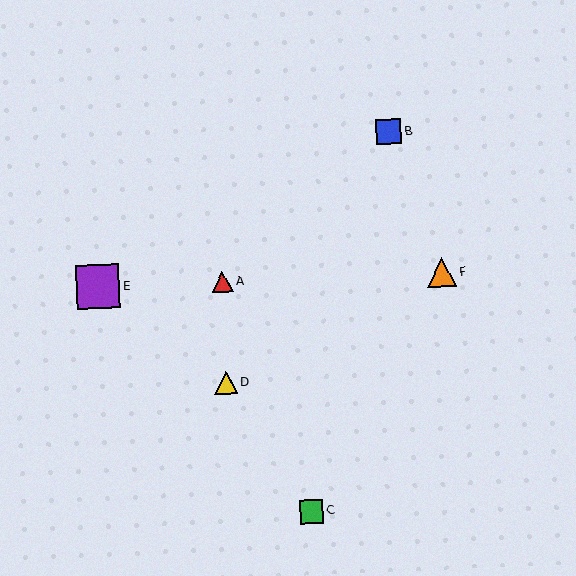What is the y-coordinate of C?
Object C is at y≈512.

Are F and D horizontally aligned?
No, F is at y≈272 and D is at y≈383.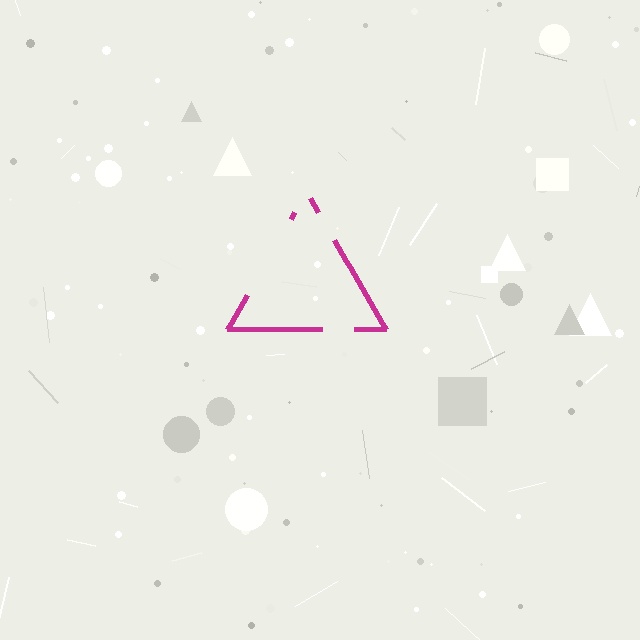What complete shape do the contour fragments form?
The contour fragments form a triangle.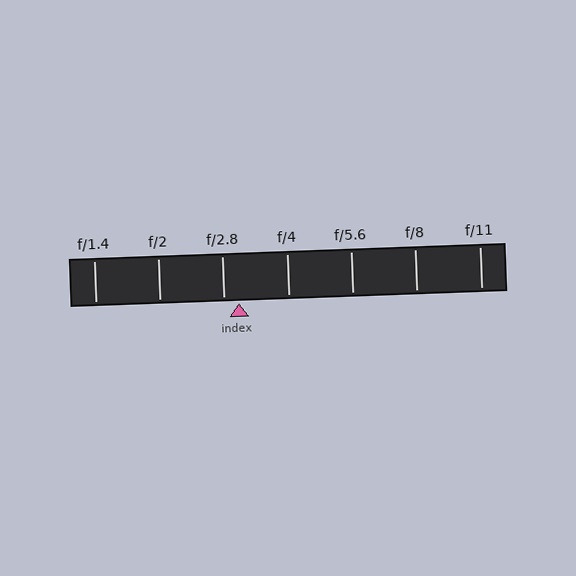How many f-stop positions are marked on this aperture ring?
There are 7 f-stop positions marked.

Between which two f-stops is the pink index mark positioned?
The index mark is between f/2.8 and f/4.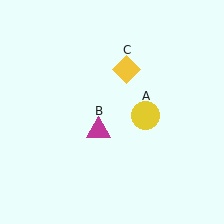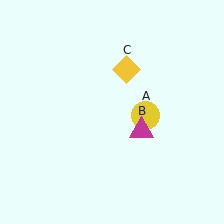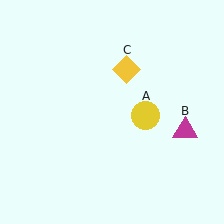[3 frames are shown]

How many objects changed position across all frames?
1 object changed position: magenta triangle (object B).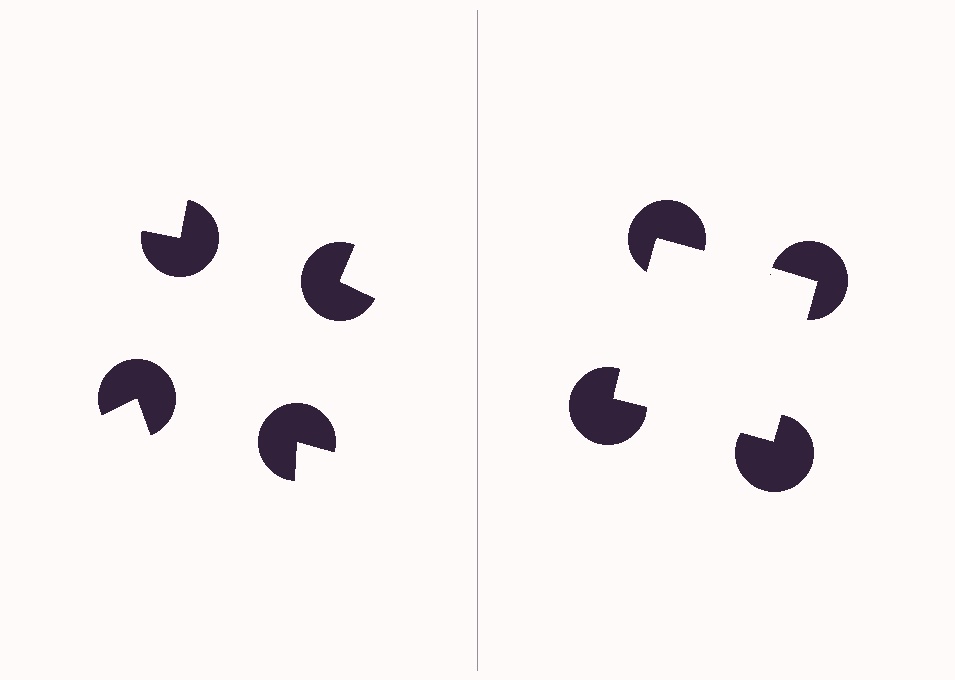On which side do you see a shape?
An illusory square appears on the right side. On the left side the wedge cuts are rotated, so no coherent shape forms.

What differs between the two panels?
The pac-man discs are positioned identically on both sides; only the wedge orientations differ. On the right they align to a square; on the left they are misaligned.